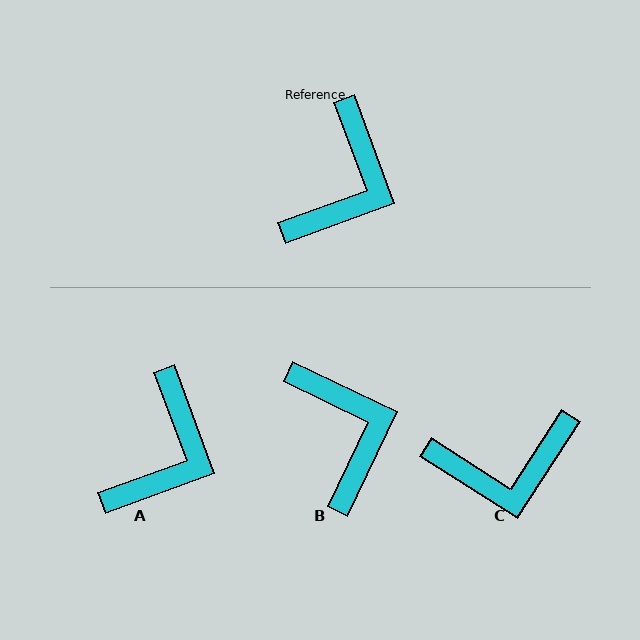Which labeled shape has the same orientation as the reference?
A.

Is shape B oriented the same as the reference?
No, it is off by about 44 degrees.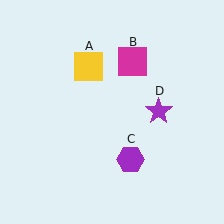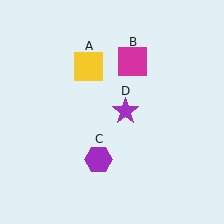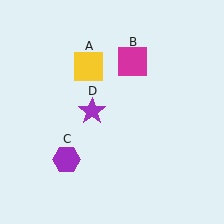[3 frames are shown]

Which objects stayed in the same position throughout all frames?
Yellow square (object A) and magenta square (object B) remained stationary.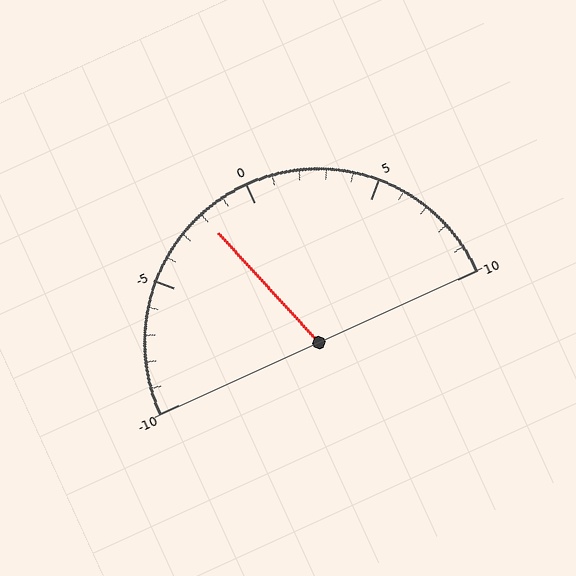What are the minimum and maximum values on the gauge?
The gauge ranges from -10 to 10.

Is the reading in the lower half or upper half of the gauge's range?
The reading is in the lower half of the range (-10 to 10).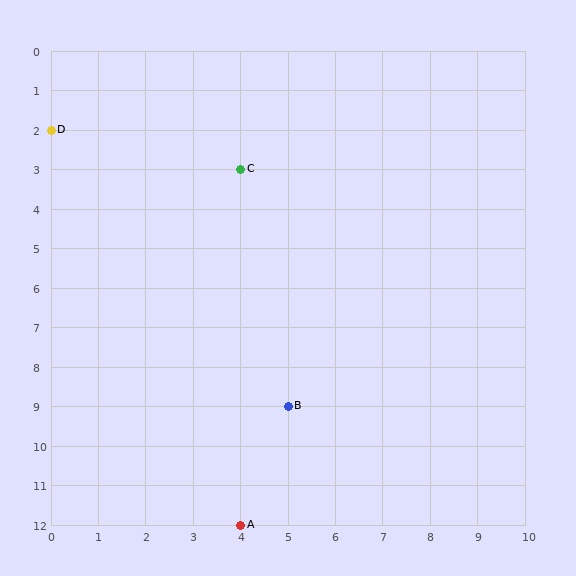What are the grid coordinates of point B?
Point B is at grid coordinates (5, 9).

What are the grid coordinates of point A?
Point A is at grid coordinates (4, 12).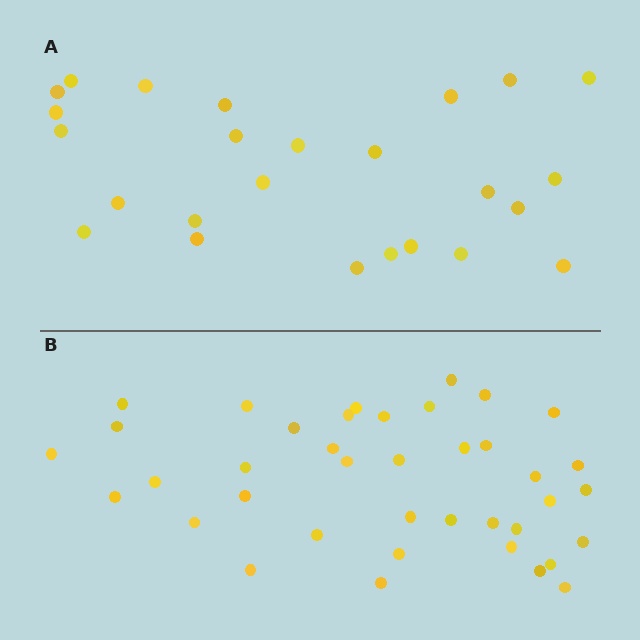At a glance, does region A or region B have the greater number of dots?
Region B (the bottom region) has more dots.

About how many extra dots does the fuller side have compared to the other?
Region B has approximately 15 more dots than region A.